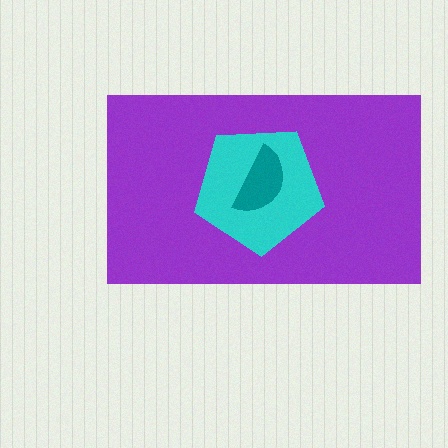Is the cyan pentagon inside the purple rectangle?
Yes.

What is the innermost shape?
The teal semicircle.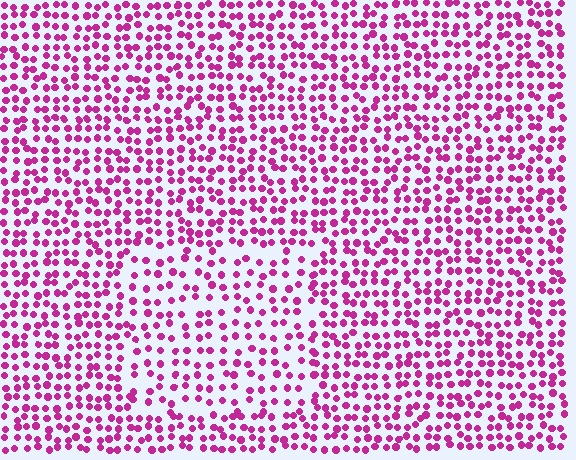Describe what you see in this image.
The image contains small magenta elements arranged at two different densities. A rectangle-shaped region is visible where the elements are less densely packed than the surrounding area.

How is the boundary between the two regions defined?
The boundary is defined by a change in element density (approximately 1.5x ratio). All elements are the same color, size, and shape.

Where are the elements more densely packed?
The elements are more densely packed outside the rectangle boundary.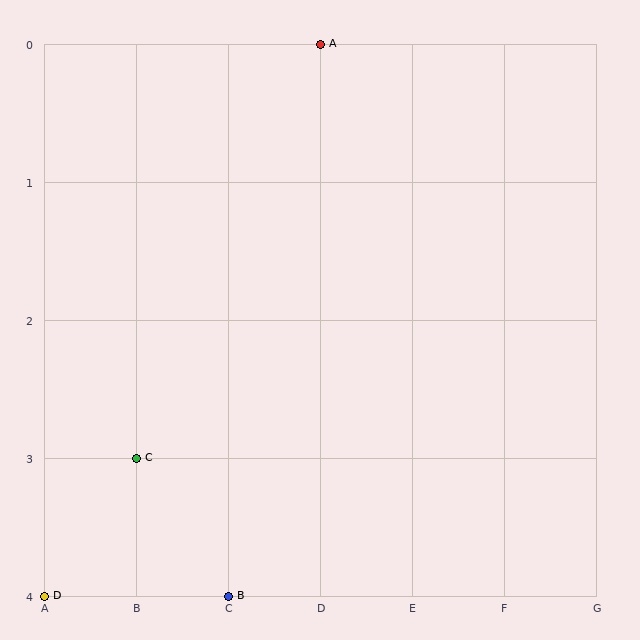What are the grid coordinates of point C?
Point C is at grid coordinates (B, 3).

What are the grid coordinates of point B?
Point B is at grid coordinates (C, 4).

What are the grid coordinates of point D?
Point D is at grid coordinates (A, 4).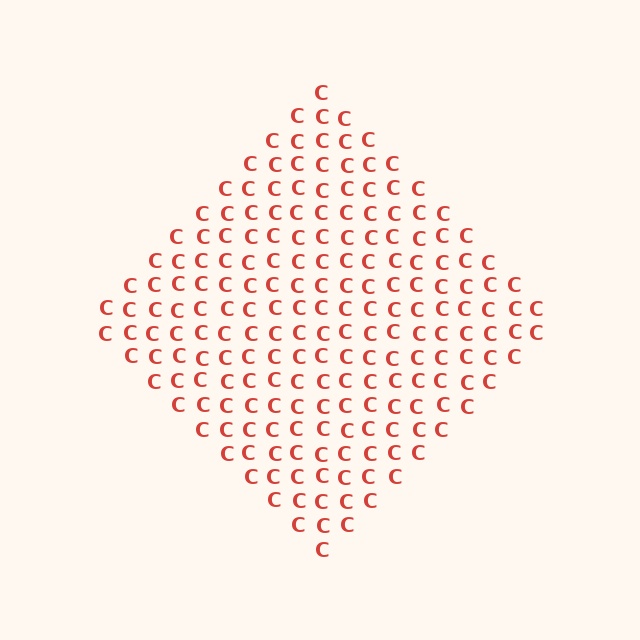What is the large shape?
The large shape is a diamond.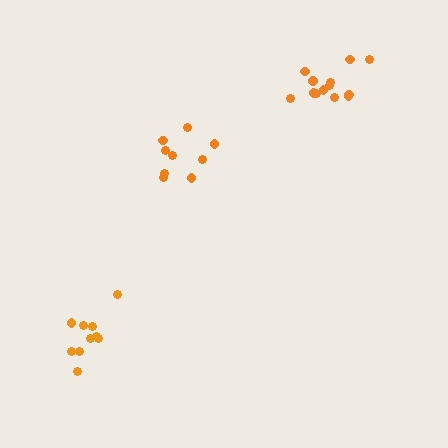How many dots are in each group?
Group 1: 10 dots, Group 2: 9 dots, Group 3: 13 dots (32 total).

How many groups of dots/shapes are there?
There are 3 groups.